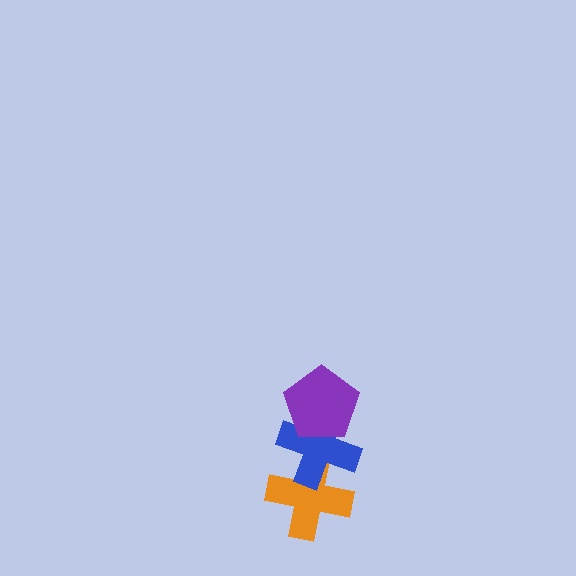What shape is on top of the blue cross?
The purple pentagon is on top of the blue cross.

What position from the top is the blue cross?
The blue cross is 2nd from the top.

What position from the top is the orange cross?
The orange cross is 3rd from the top.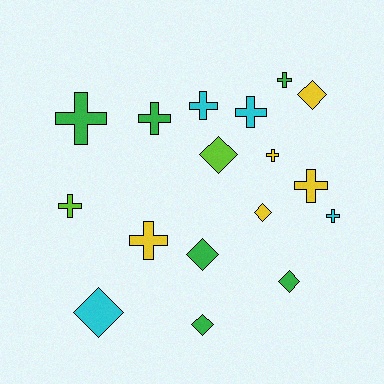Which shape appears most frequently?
Cross, with 10 objects.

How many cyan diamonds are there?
There is 1 cyan diamond.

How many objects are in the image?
There are 17 objects.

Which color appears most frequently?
Green, with 6 objects.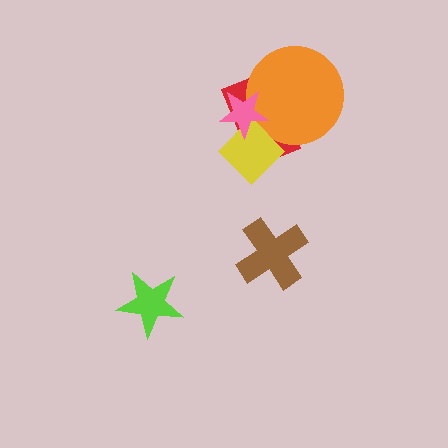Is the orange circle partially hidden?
Yes, it is partially covered by another shape.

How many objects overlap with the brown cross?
0 objects overlap with the brown cross.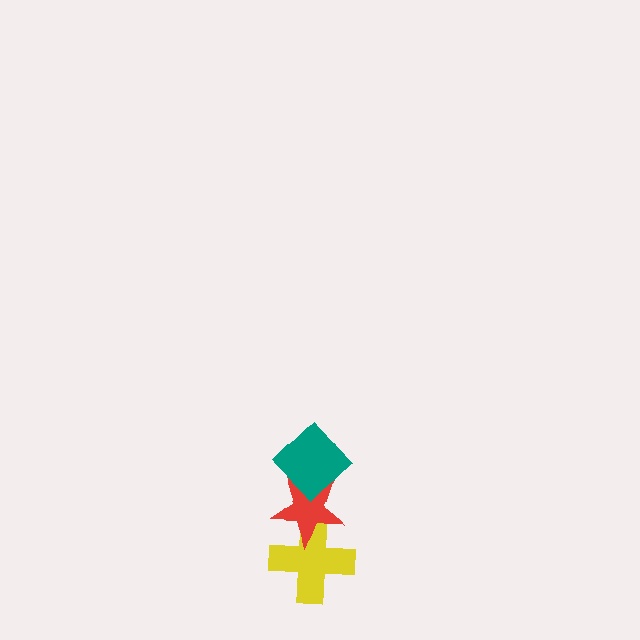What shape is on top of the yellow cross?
The red star is on top of the yellow cross.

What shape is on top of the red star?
The teal diamond is on top of the red star.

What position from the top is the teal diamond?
The teal diamond is 1st from the top.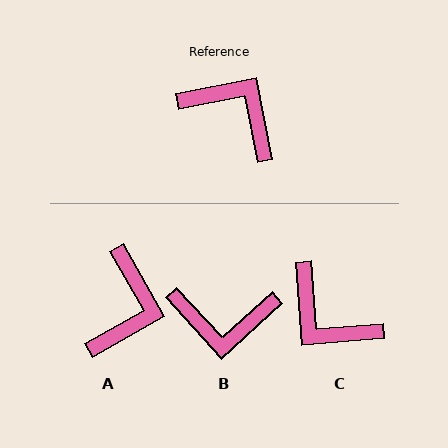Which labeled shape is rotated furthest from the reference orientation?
C, about 173 degrees away.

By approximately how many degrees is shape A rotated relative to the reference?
Approximately 71 degrees clockwise.